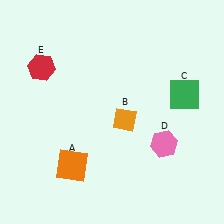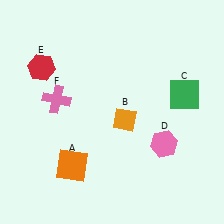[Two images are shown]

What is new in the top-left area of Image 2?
A pink cross (F) was added in the top-left area of Image 2.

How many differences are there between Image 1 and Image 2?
There is 1 difference between the two images.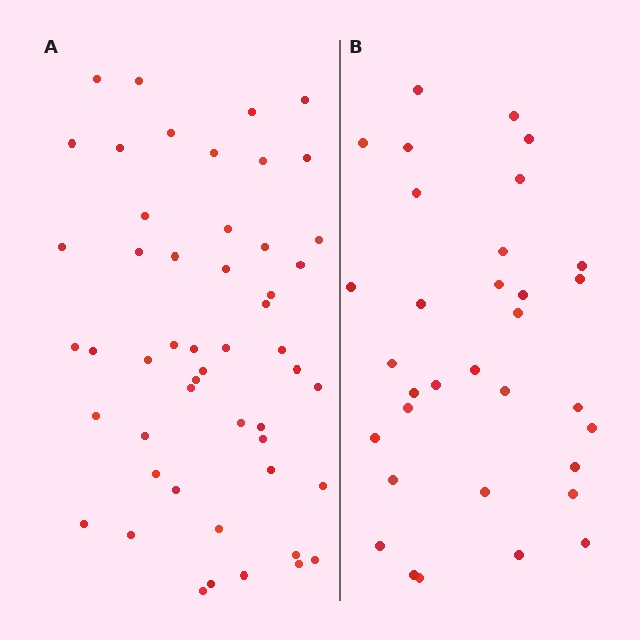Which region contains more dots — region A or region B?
Region A (the left region) has more dots.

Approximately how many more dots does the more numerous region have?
Region A has approximately 20 more dots than region B.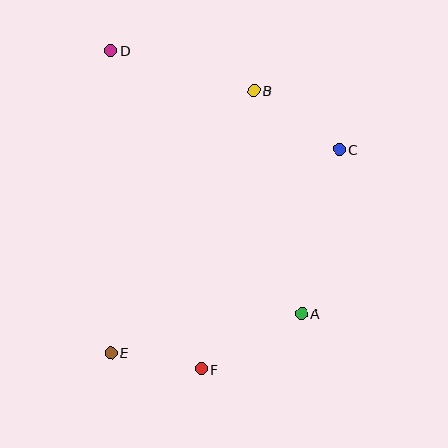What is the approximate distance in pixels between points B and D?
The distance between B and D is approximately 148 pixels.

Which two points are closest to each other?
Points E and F are closest to each other.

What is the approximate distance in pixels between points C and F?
The distance between C and F is approximately 259 pixels.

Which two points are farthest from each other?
Points D and F are farthest from each other.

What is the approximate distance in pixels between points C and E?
The distance between C and E is approximately 306 pixels.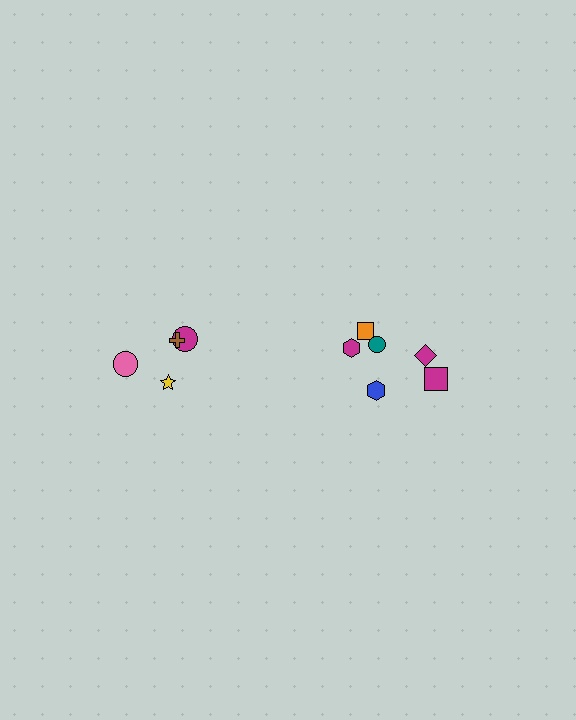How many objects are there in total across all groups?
There are 10 objects.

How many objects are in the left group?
There are 4 objects.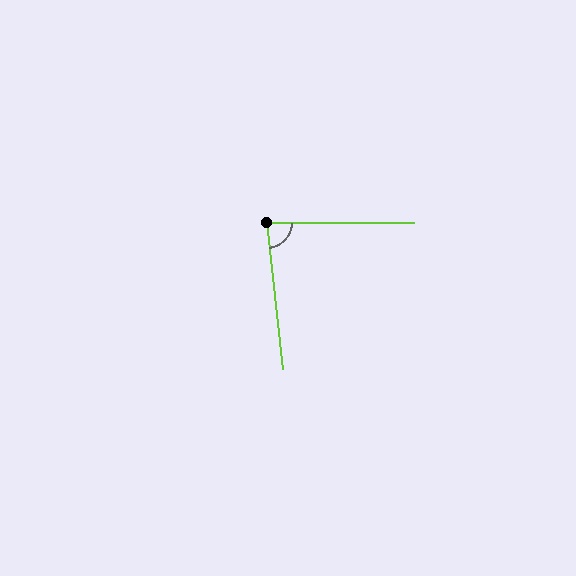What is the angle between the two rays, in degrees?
Approximately 83 degrees.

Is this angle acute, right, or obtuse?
It is acute.